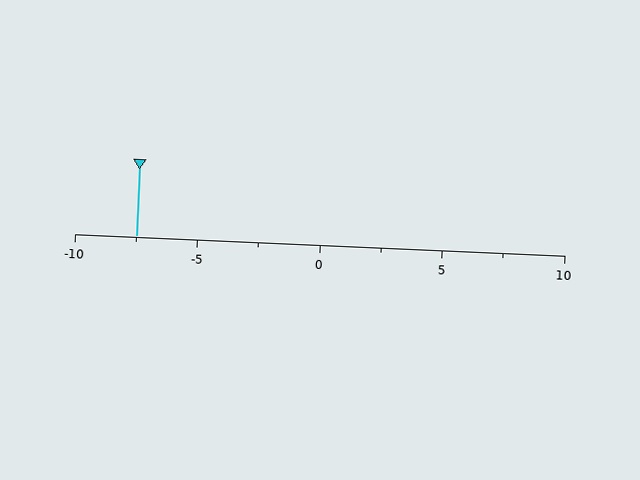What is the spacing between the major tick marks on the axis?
The major ticks are spaced 5 apart.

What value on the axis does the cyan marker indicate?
The marker indicates approximately -7.5.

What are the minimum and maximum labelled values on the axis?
The axis runs from -10 to 10.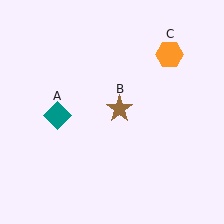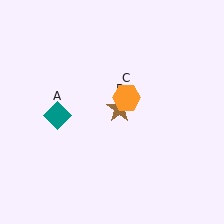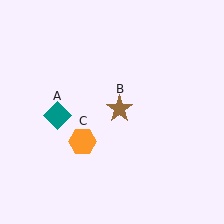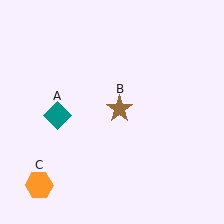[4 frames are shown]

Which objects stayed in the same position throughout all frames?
Teal diamond (object A) and brown star (object B) remained stationary.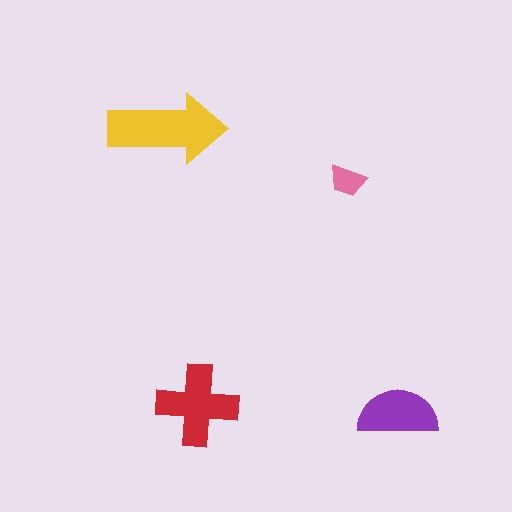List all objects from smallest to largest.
The pink trapezoid, the purple semicircle, the red cross, the yellow arrow.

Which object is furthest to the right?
The purple semicircle is rightmost.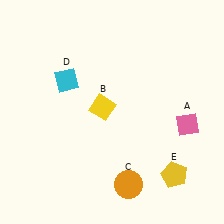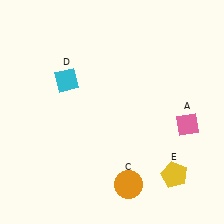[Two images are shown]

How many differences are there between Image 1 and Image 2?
There is 1 difference between the two images.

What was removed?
The yellow diamond (B) was removed in Image 2.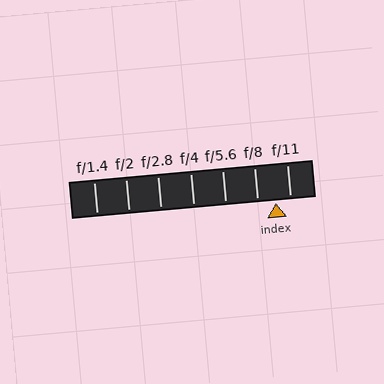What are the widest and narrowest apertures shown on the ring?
The widest aperture shown is f/1.4 and the narrowest is f/11.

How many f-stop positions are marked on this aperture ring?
There are 7 f-stop positions marked.